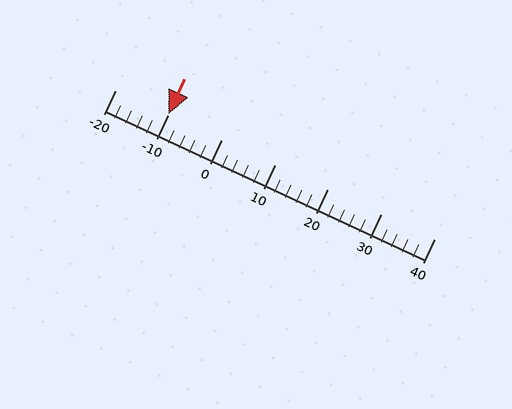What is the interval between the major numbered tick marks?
The major tick marks are spaced 10 units apart.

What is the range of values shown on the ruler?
The ruler shows values from -20 to 40.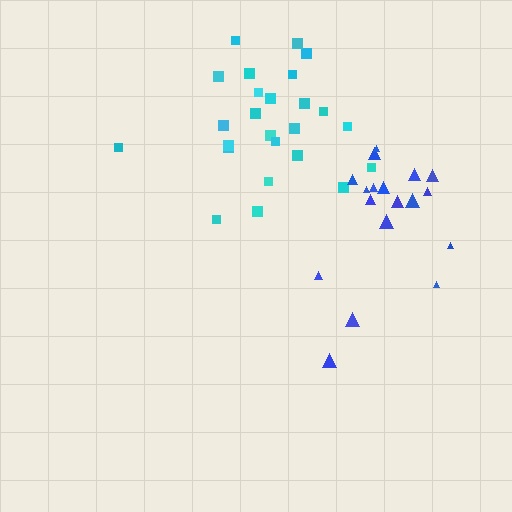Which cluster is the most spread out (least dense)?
Blue.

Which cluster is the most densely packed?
Cyan.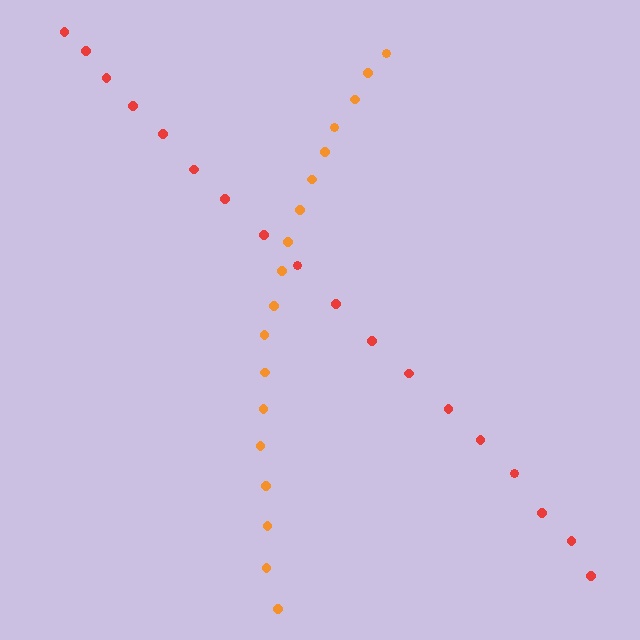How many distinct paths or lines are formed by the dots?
There are 2 distinct paths.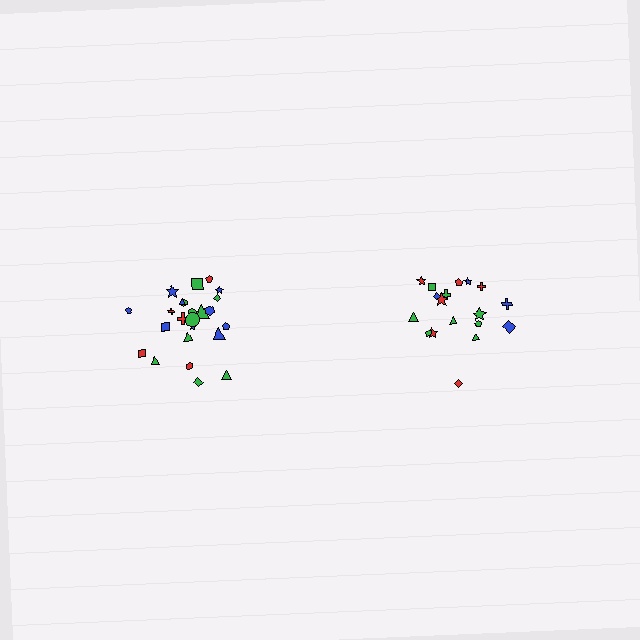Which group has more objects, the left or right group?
The left group.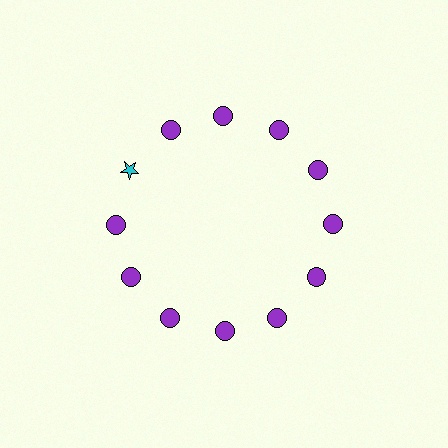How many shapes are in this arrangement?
There are 12 shapes arranged in a ring pattern.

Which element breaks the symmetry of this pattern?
The cyan star at roughly the 10 o'clock position breaks the symmetry. All other shapes are purple circles.